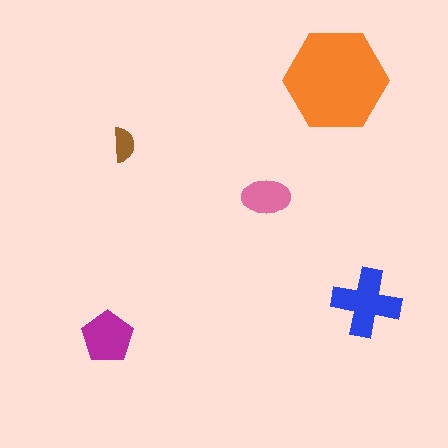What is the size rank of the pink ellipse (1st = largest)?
4th.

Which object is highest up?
The orange hexagon is topmost.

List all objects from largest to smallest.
The orange hexagon, the blue cross, the magenta pentagon, the pink ellipse, the brown semicircle.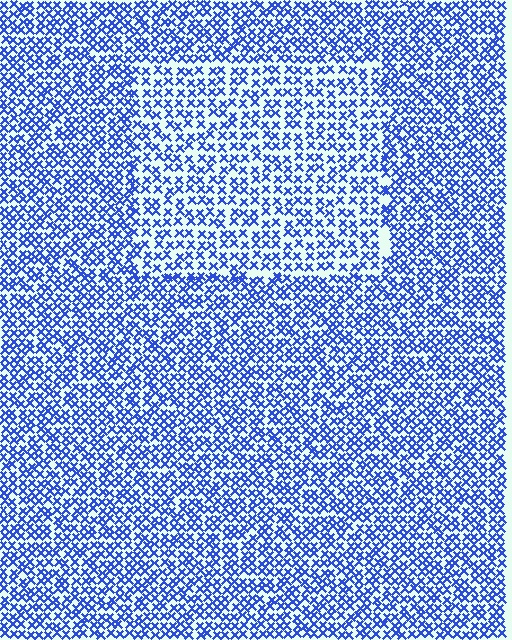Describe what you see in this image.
The image contains small blue elements arranged at two different densities. A rectangle-shaped region is visible where the elements are less densely packed than the surrounding area.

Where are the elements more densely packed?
The elements are more densely packed outside the rectangle boundary.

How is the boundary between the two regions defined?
The boundary is defined by a change in element density (approximately 1.5x ratio). All elements are the same color, size, and shape.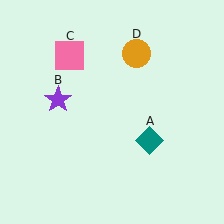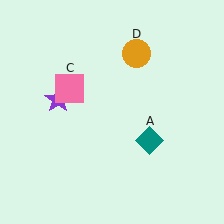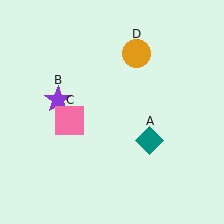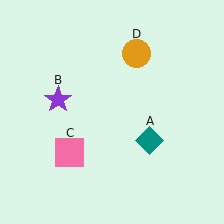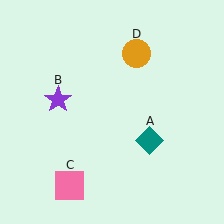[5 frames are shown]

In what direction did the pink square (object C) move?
The pink square (object C) moved down.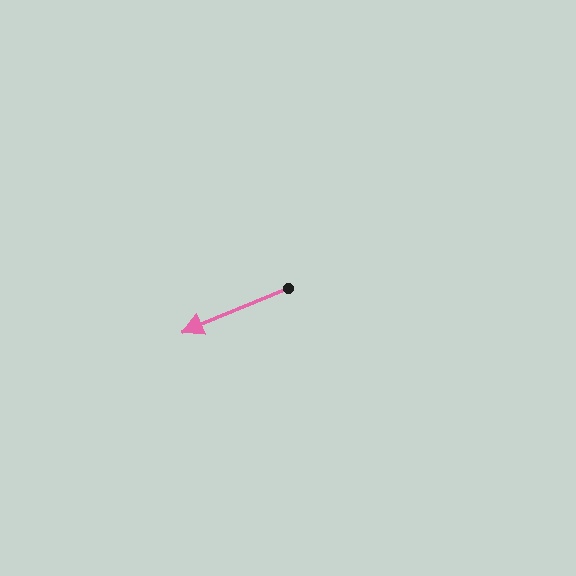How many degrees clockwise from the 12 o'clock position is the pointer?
Approximately 247 degrees.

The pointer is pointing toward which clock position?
Roughly 8 o'clock.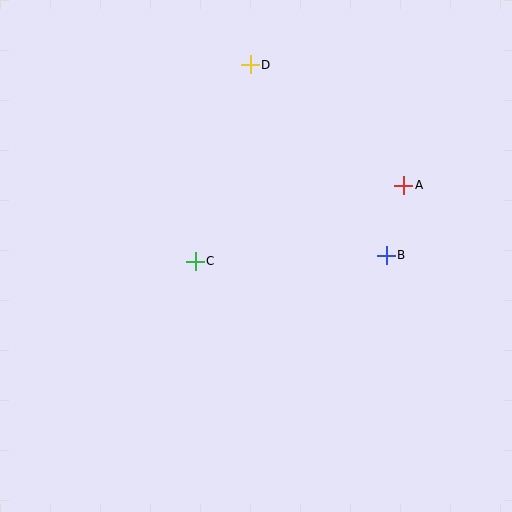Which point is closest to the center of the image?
Point C at (195, 261) is closest to the center.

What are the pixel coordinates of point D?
Point D is at (250, 65).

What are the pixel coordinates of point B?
Point B is at (386, 255).